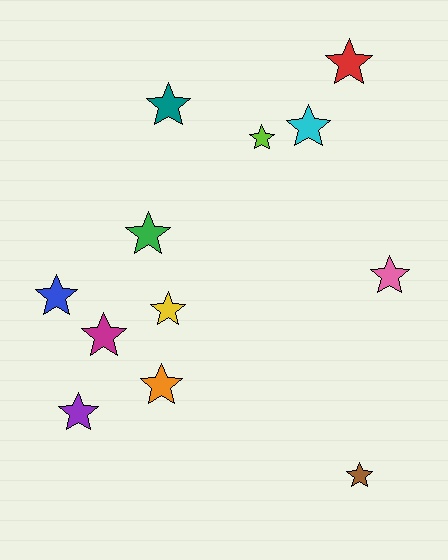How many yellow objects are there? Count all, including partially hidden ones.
There is 1 yellow object.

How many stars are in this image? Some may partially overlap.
There are 12 stars.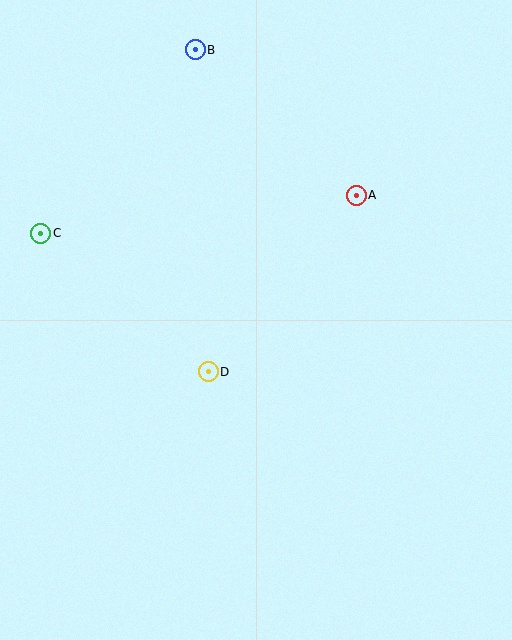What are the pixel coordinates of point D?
Point D is at (208, 372).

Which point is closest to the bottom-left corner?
Point D is closest to the bottom-left corner.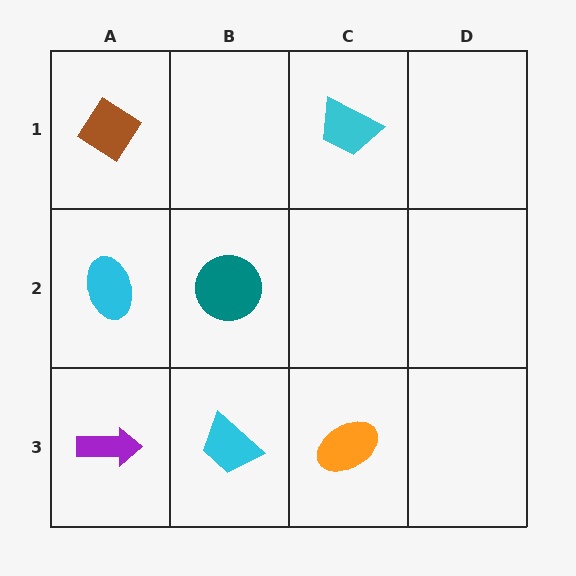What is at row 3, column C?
An orange ellipse.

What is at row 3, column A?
A purple arrow.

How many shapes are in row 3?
3 shapes.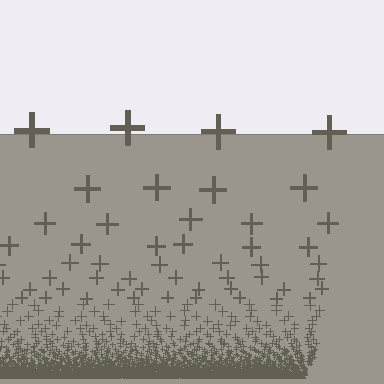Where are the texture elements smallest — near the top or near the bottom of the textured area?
Near the bottom.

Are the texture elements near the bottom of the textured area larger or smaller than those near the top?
Smaller. The gradient is inverted — elements near the bottom are smaller and denser.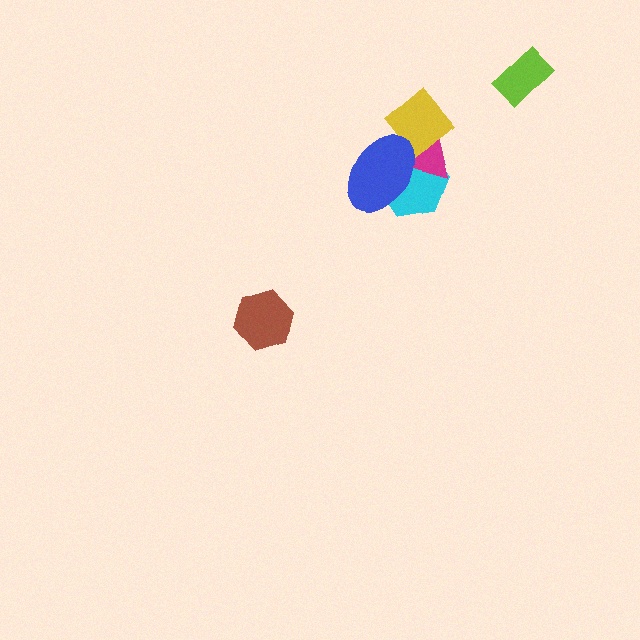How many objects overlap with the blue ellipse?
3 objects overlap with the blue ellipse.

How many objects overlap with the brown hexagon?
0 objects overlap with the brown hexagon.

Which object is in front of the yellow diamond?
The blue ellipse is in front of the yellow diamond.